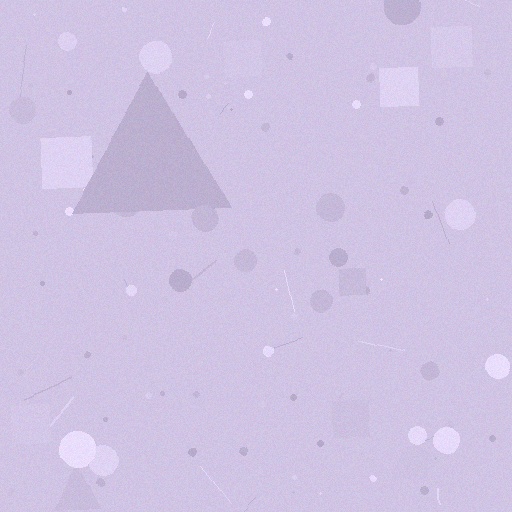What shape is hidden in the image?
A triangle is hidden in the image.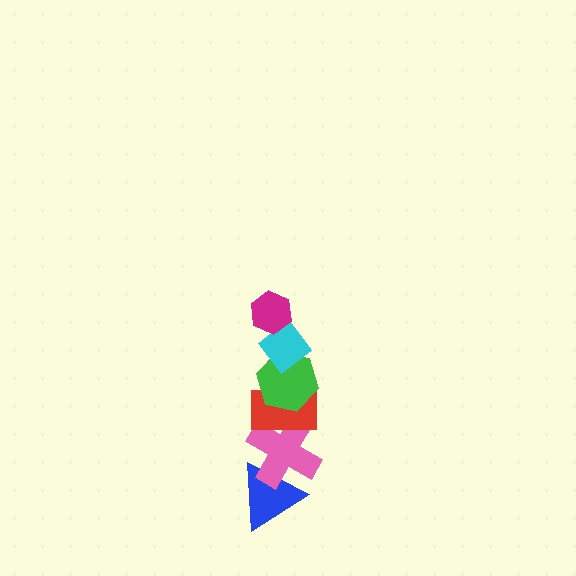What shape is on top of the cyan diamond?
The magenta hexagon is on top of the cyan diamond.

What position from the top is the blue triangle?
The blue triangle is 6th from the top.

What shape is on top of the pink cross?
The red rectangle is on top of the pink cross.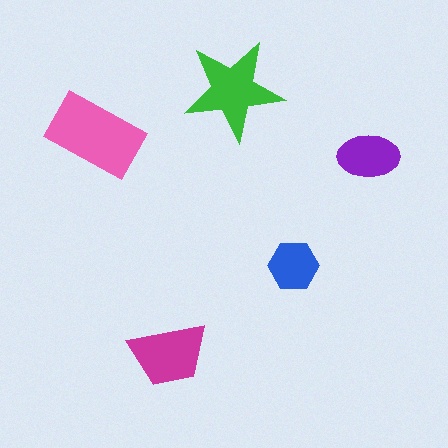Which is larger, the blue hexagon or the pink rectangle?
The pink rectangle.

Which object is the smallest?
The blue hexagon.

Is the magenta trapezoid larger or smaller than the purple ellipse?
Larger.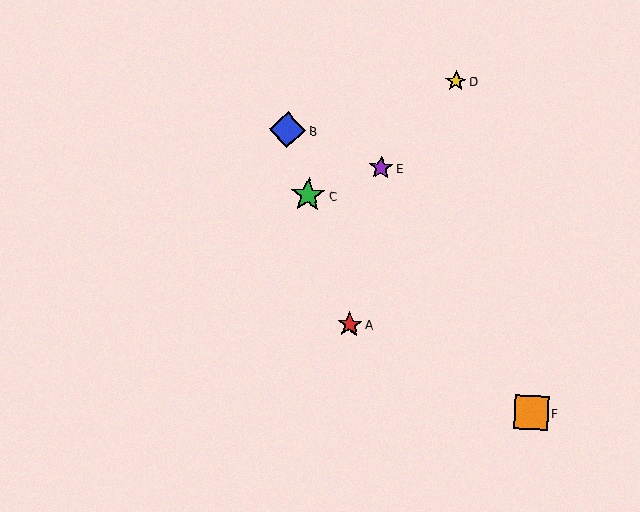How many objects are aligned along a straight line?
3 objects (A, B, C) are aligned along a straight line.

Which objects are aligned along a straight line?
Objects A, B, C are aligned along a straight line.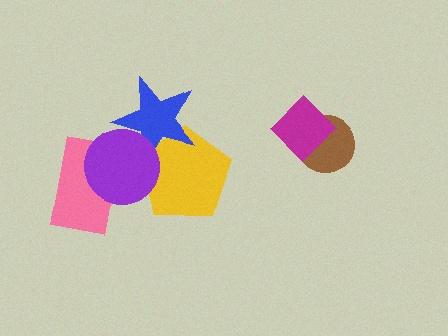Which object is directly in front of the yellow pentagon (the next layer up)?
The blue star is directly in front of the yellow pentagon.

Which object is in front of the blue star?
The purple circle is in front of the blue star.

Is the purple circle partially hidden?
No, no other shape covers it.